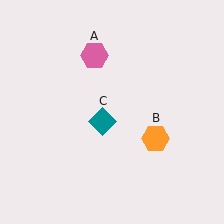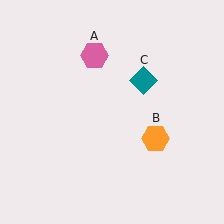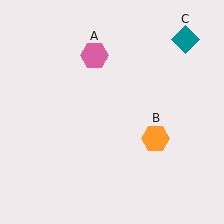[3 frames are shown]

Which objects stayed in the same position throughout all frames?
Pink hexagon (object A) and orange hexagon (object B) remained stationary.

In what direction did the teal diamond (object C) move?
The teal diamond (object C) moved up and to the right.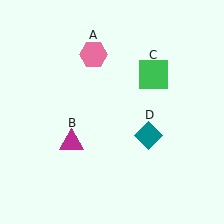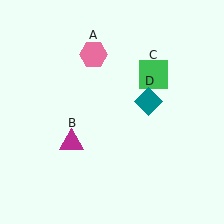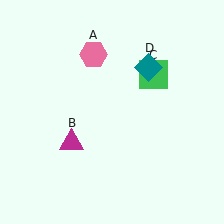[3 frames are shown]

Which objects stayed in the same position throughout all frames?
Pink hexagon (object A) and magenta triangle (object B) and green square (object C) remained stationary.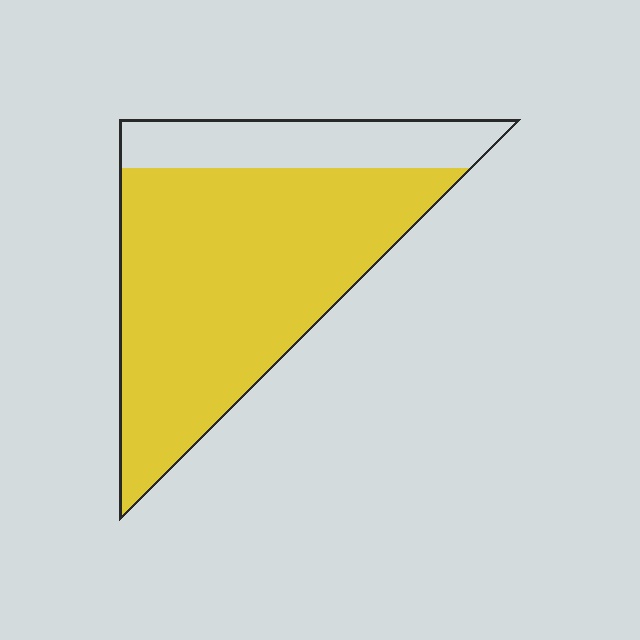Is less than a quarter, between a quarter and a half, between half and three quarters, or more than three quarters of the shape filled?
More than three quarters.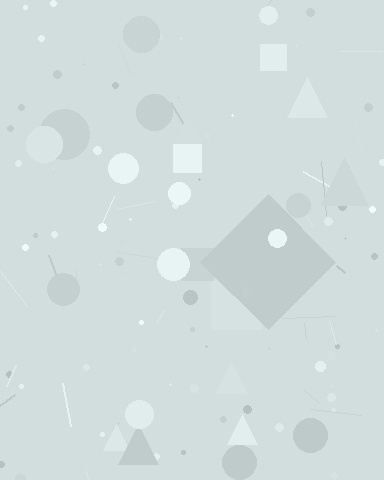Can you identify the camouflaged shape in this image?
The camouflaged shape is a diamond.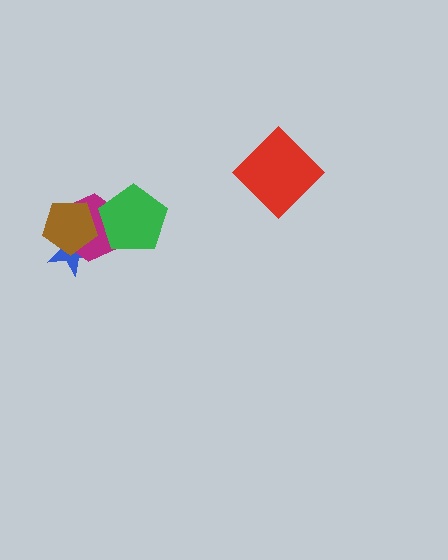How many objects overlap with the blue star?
2 objects overlap with the blue star.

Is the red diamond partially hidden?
No, no other shape covers it.